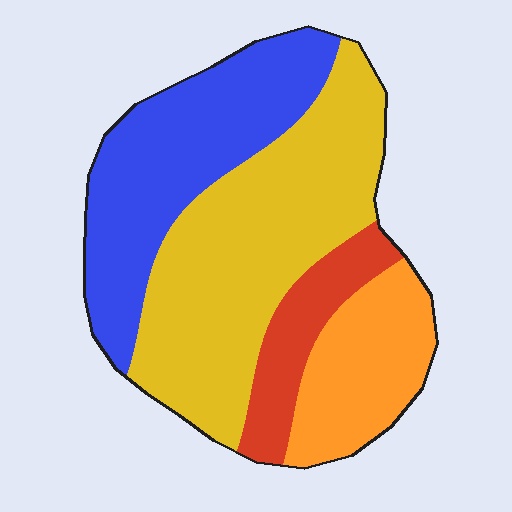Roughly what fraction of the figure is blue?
Blue takes up between a sixth and a third of the figure.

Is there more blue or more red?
Blue.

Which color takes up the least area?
Red, at roughly 10%.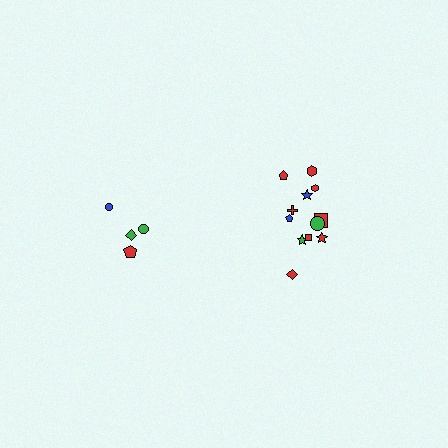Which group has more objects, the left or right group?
The right group.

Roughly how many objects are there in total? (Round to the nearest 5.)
Roughly 15 objects in total.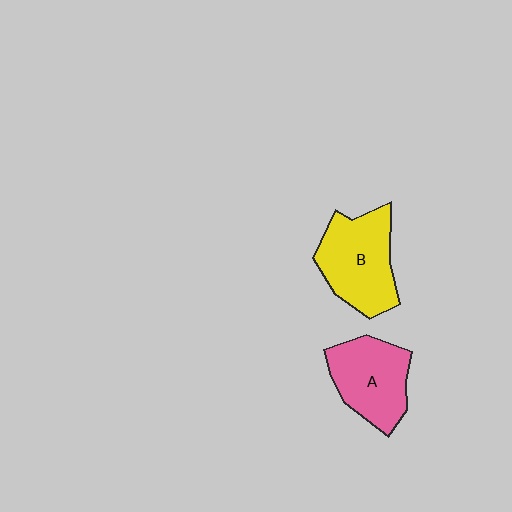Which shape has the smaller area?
Shape A (pink).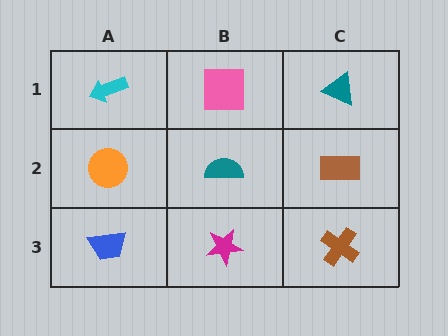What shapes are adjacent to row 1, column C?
A brown rectangle (row 2, column C), a pink square (row 1, column B).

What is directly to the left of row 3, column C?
A magenta star.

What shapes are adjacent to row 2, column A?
A cyan arrow (row 1, column A), a blue trapezoid (row 3, column A), a teal semicircle (row 2, column B).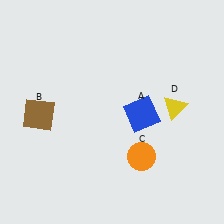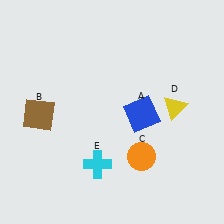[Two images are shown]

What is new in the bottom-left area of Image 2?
A cyan cross (E) was added in the bottom-left area of Image 2.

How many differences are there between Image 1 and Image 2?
There is 1 difference between the two images.